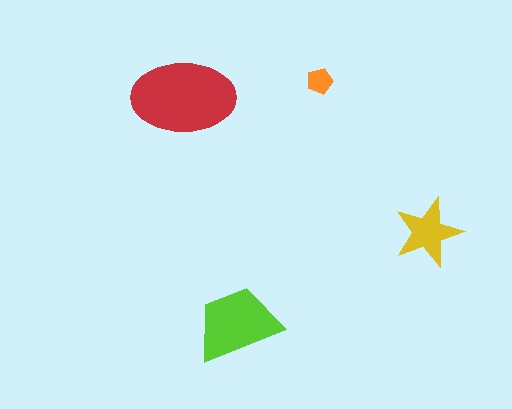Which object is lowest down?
The lime trapezoid is bottommost.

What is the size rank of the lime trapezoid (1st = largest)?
2nd.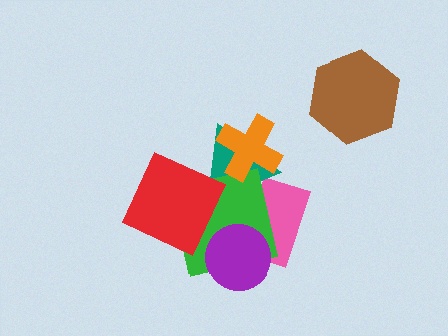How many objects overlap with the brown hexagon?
0 objects overlap with the brown hexagon.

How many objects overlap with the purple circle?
2 objects overlap with the purple circle.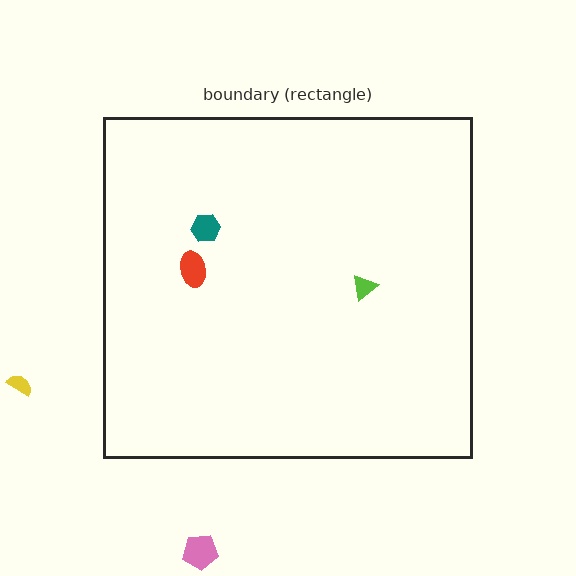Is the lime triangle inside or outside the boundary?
Inside.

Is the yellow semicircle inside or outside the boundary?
Outside.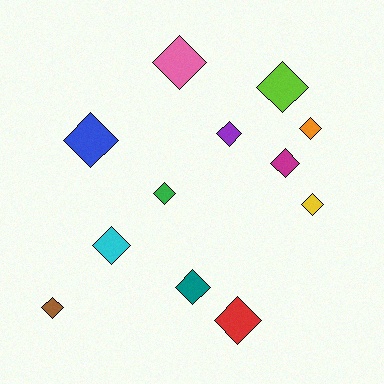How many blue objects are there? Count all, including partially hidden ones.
There is 1 blue object.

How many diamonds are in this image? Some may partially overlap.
There are 12 diamonds.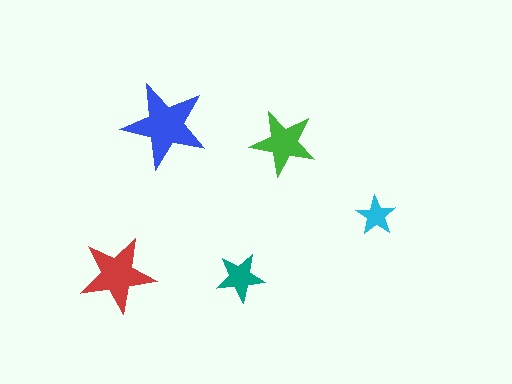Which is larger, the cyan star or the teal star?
The teal one.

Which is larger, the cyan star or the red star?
The red one.